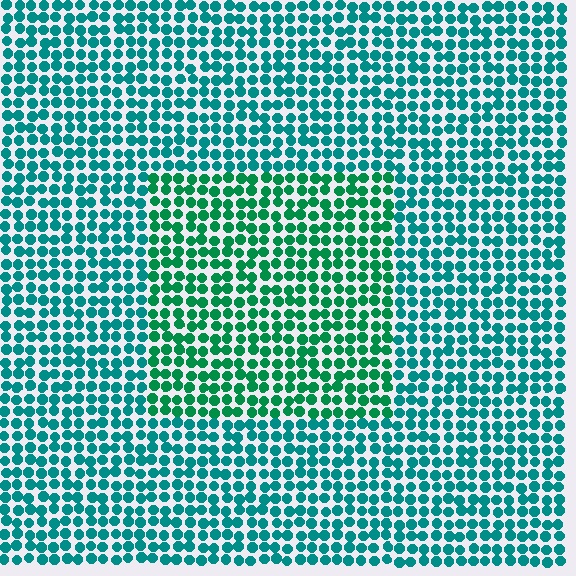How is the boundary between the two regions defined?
The boundary is defined purely by a slight shift in hue (about 28 degrees). Spacing, size, and orientation are identical on both sides.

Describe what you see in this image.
The image is filled with small teal elements in a uniform arrangement. A rectangle-shaped region is visible where the elements are tinted to a slightly different hue, forming a subtle color boundary.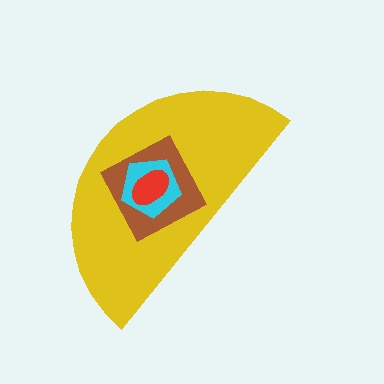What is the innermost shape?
The red ellipse.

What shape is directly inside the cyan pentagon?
The red ellipse.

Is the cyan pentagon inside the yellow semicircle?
Yes.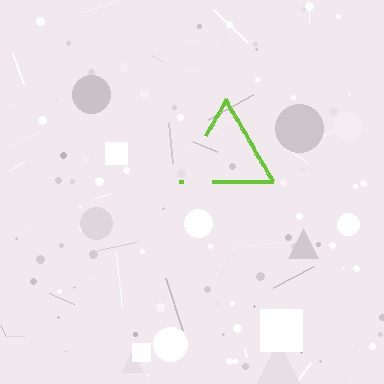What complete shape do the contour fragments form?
The contour fragments form a triangle.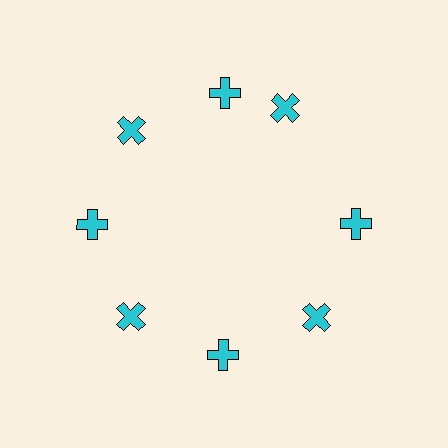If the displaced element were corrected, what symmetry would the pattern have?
It would have 8-fold rotational symmetry — the pattern would map onto itself every 45 degrees.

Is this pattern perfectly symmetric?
No. The 8 cyan crosses are arranged in a ring, but one element near the 2 o'clock position is rotated out of alignment along the ring, breaking the 8-fold rotational symmetry.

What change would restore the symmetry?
The symmetry would be restored by rotating it back into even spacing with its neighbors so that all 8 crosses sit at equal angles and equal distance from the center.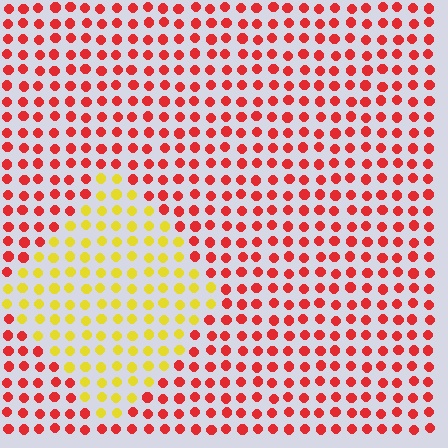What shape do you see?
I see a diamond.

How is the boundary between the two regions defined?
The boundary is defined purely by a slight shift in hue (about 59 degrees). Spacing, size, and orientation are identical on both sides.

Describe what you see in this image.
The image is filled with small red elements in a uniform arrangement. A diamond-shaped region is visible where the elements are tinted to a slightly different hue, forming a subtle color boundary.